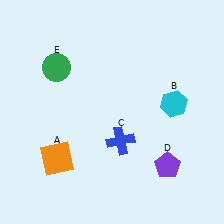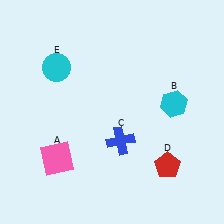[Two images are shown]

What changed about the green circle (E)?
In Image 1, E is green. In Image 2, it changed to cyan.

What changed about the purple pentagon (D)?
In Image 1, D is purple. In Image 2, it changed to red.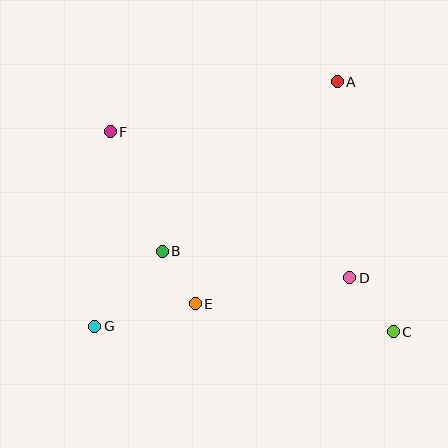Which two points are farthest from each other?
Points C and F are farthest from each other.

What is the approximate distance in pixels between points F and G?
The distance between F and G is approximately 195 pixels.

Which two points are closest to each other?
Points B and E are closest to each other.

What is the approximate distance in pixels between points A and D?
The distance between A and D is approximately 197 pixels.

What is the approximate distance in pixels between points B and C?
The distance between B and C is approximately 245 pixels.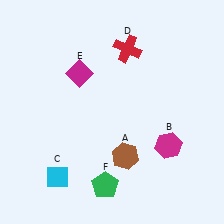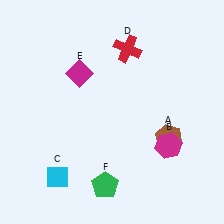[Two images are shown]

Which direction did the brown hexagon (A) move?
The brown hexagon (A) moved right.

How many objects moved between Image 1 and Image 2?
1 object moved between the two images.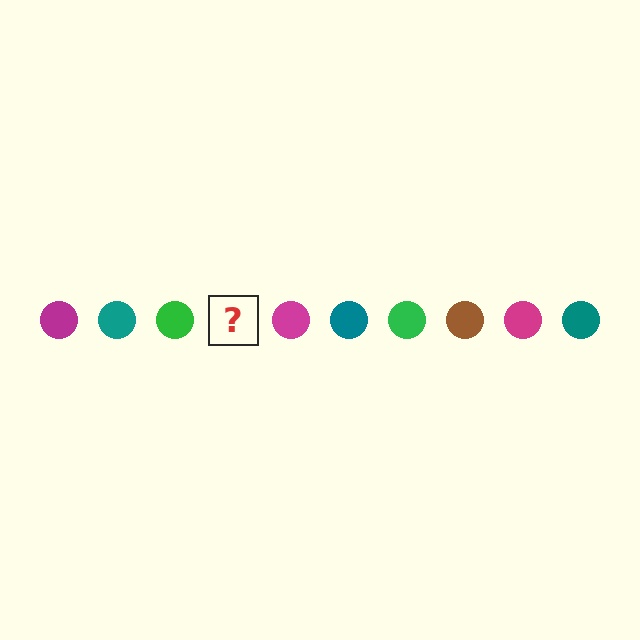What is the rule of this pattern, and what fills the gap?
The rule is that the pattern cycles through magenta, teal, green, brown circles. The gap should be filled with a brown circle.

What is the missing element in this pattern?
The missing element is a brown circle.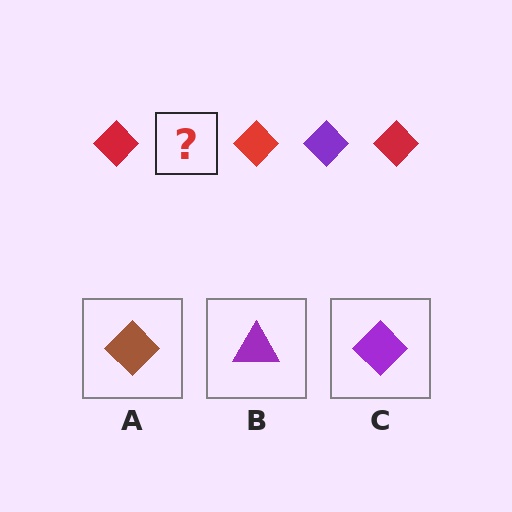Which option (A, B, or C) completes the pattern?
C.